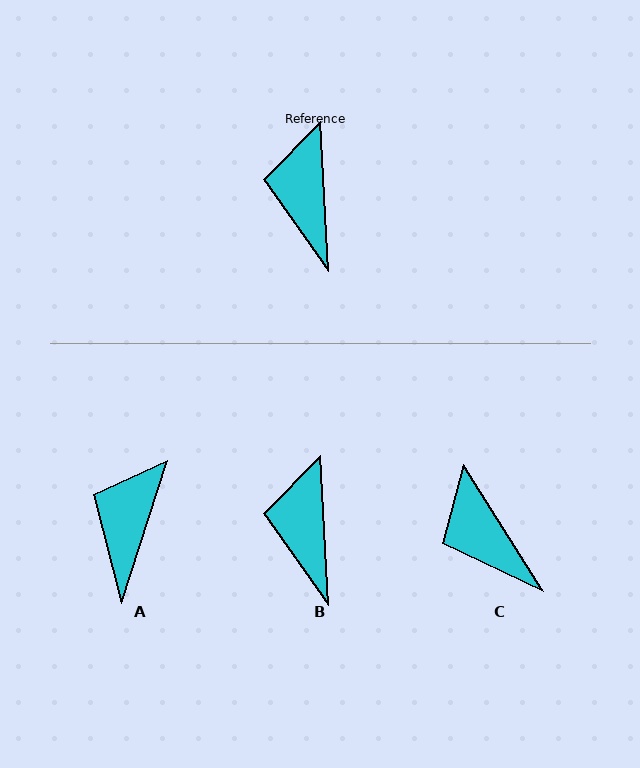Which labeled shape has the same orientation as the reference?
B.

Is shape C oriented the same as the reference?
No, it is off by about 29 degrees.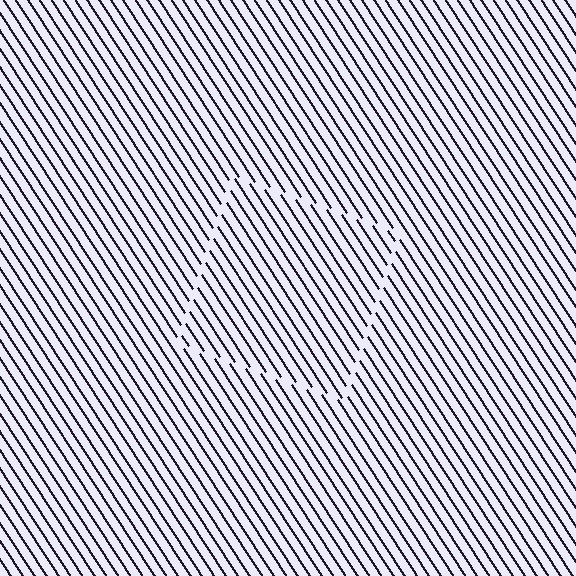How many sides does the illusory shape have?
4 sides — the line-ends trace a square.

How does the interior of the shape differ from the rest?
The interior of the shape contains the same grating, shifted by half a period — the contour is defined by the phase discontinuity where line-ends from the inner and outer gratings abut.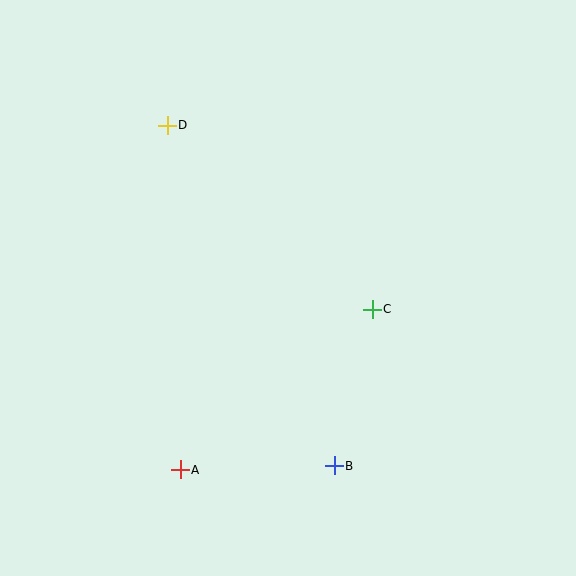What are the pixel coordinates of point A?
Point A is at (180, 470).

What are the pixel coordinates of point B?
Point B is at (334, 466).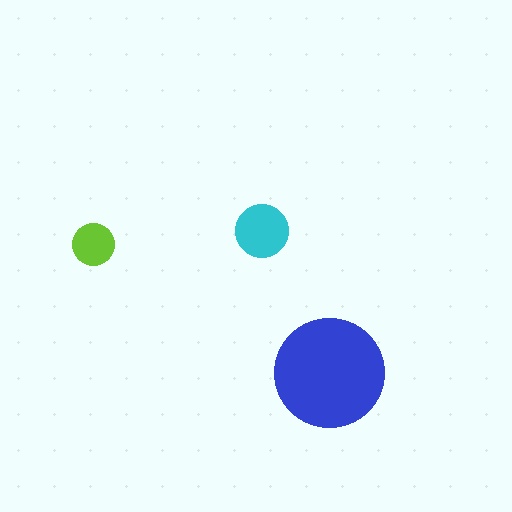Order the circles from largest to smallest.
the blue one, the cyan one, the lime one.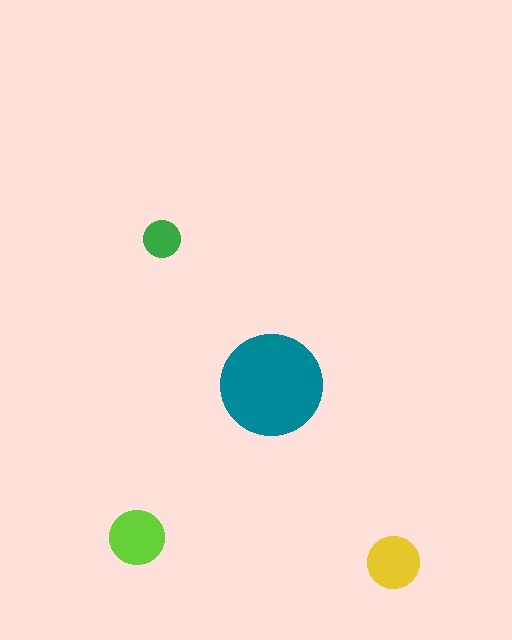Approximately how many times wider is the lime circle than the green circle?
About 1.5 times wider.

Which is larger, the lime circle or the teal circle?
The teal one.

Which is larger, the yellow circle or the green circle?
The yellow one.